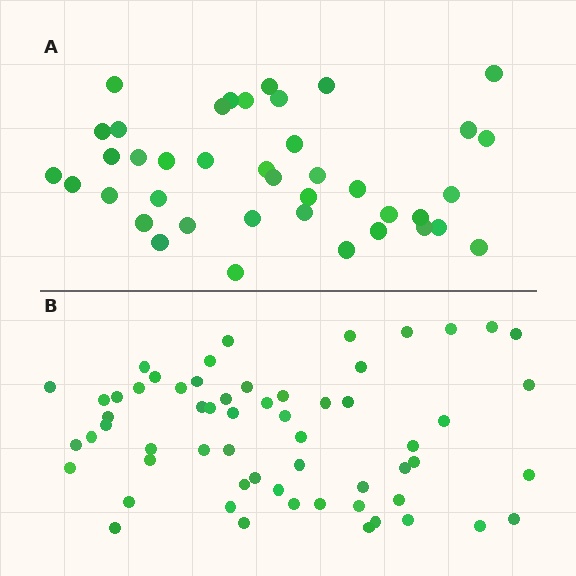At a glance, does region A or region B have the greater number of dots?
Region B (the bottom region) has more dots.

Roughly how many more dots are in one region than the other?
Region B has approximately 20 more dots than region A.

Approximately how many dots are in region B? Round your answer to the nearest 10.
About 60 dots.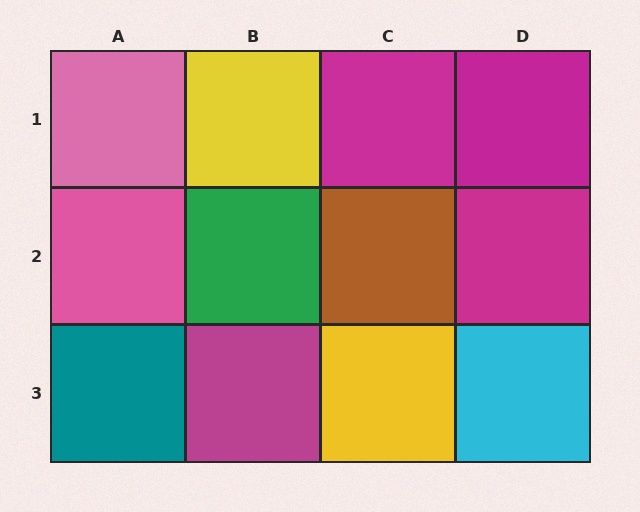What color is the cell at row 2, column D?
Magenta.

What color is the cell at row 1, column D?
Magenta.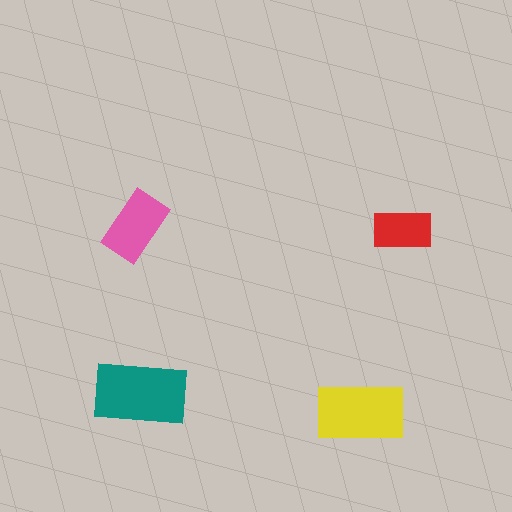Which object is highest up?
The pink rectangle is topmost.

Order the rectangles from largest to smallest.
the teal one, the yellow one, the pink one, the red one.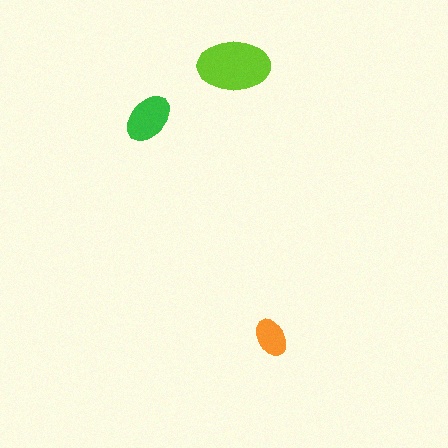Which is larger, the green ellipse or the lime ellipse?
The lime one.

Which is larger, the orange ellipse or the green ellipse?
The green one.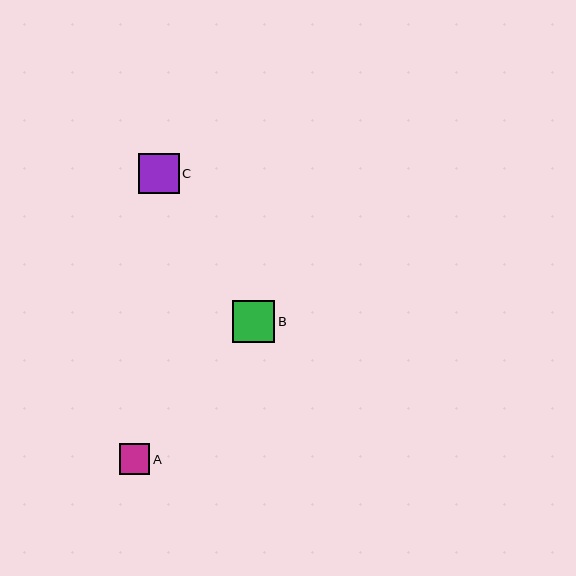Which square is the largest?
Square B is the largest with a size of approximately 42 pixels.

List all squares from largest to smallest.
From largest to smallest: B, C, A.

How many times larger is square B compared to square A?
Square B is approximately 1.4 times the size of square A.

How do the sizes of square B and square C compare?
Square B and square C are approximately the same size.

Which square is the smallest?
Square A is the smallest with a size of approximately 31 pixels.